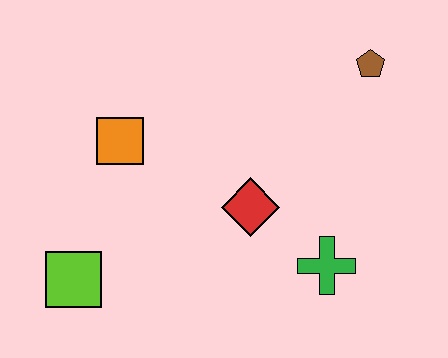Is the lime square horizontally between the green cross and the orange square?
No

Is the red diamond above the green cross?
Yes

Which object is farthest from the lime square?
The brown pentagon is farthest from the lime square.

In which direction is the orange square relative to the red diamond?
The orange square is to the left of the red diamond.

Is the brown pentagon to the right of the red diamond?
Yes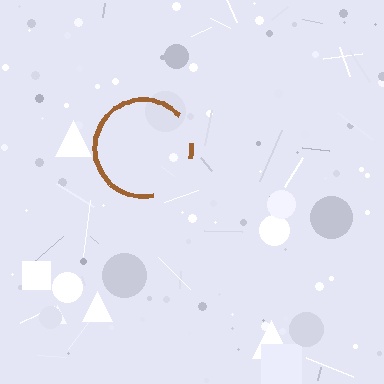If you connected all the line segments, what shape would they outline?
They would outline a circle.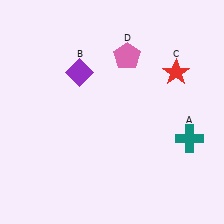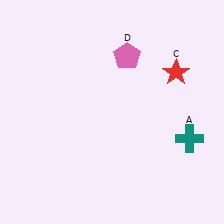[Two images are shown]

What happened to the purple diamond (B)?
The purple diamond (B) was removed in Image 2. It was in the top-left area of Image 1.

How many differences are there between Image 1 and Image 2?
There is 1 difference between the two images.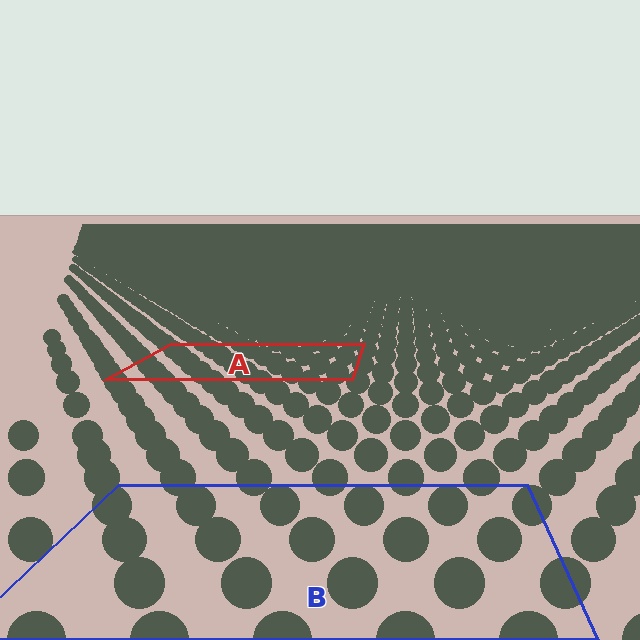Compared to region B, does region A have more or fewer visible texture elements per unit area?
Region A has more texture elements per unit area — they are packed more densely because it is farther away.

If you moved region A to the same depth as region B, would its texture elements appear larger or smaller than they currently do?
They would appear larger. At a closer depth, the same texture elements are projected at a bigger on-screen size.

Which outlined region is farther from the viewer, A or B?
Region A is farther from the viewer — the texture elements inside it appear smaller and more densely packed.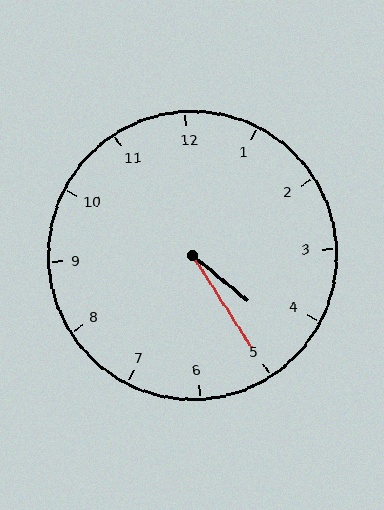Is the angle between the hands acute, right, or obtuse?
It is acute.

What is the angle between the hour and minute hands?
Approximately 18 degrees.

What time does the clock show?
4:25.